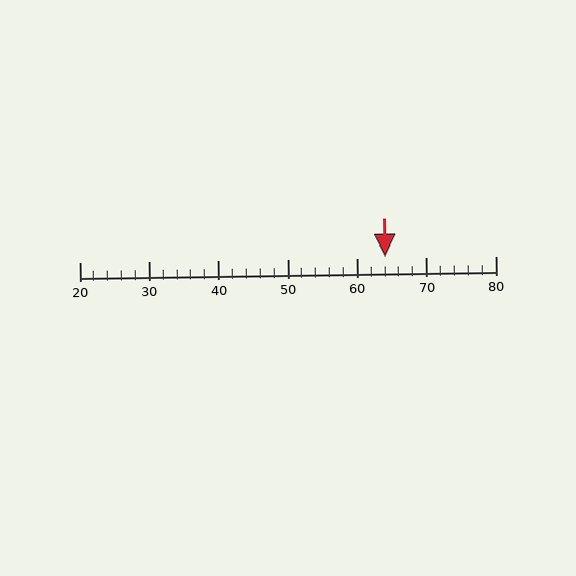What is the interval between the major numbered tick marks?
The major tick marks are spaced 10 units apart.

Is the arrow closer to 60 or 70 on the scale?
The arrow is closer to 60.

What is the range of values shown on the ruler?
The ruler shows values from 20 to 80.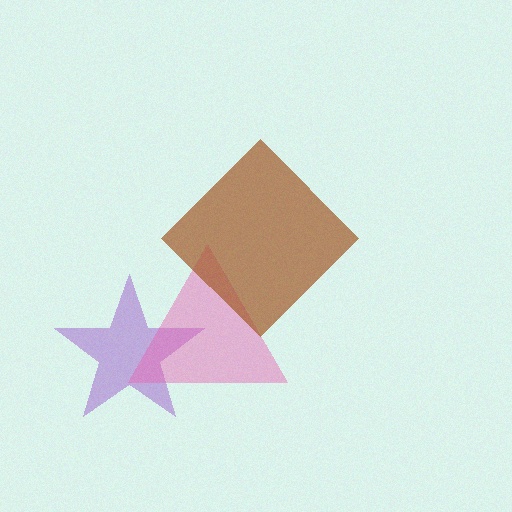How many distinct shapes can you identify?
There are 3 distinct shapes: a purple star, a pink triangle, a brown diamond.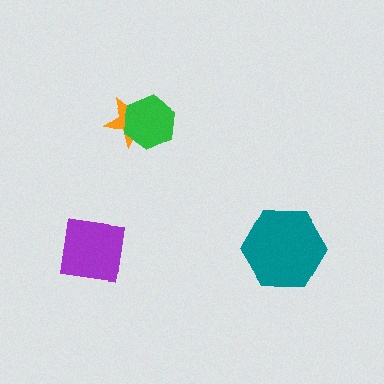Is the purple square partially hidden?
No, no other shape covers it.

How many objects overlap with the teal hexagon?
0 objects overlap with the teal hexagon.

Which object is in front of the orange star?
The green hexagon is in front of the orange star.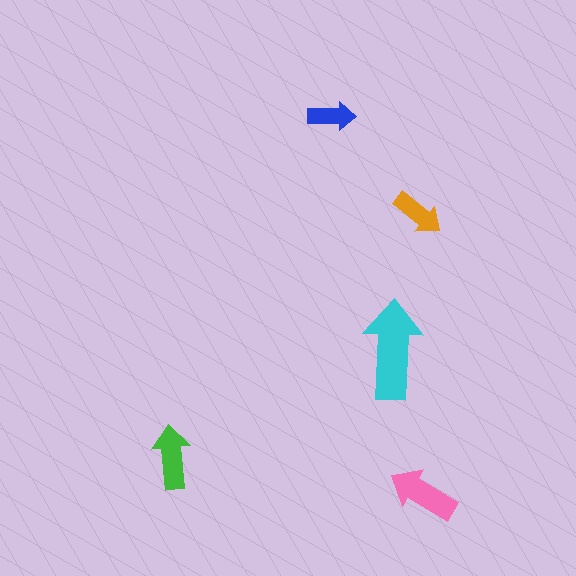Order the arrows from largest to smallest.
the cyan one, the pink one, the green one, the orange one, the blue one.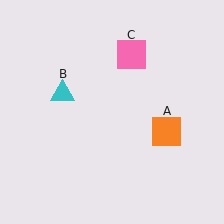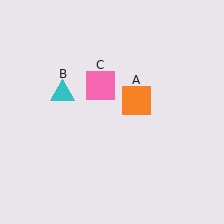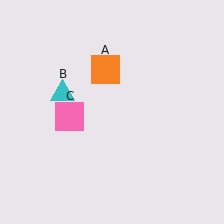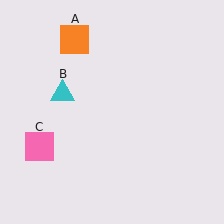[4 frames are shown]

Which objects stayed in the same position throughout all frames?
Cyan triangle (object B) remained stationary.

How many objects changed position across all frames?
2 objects changed position: orange square (object A), pink square (object C).